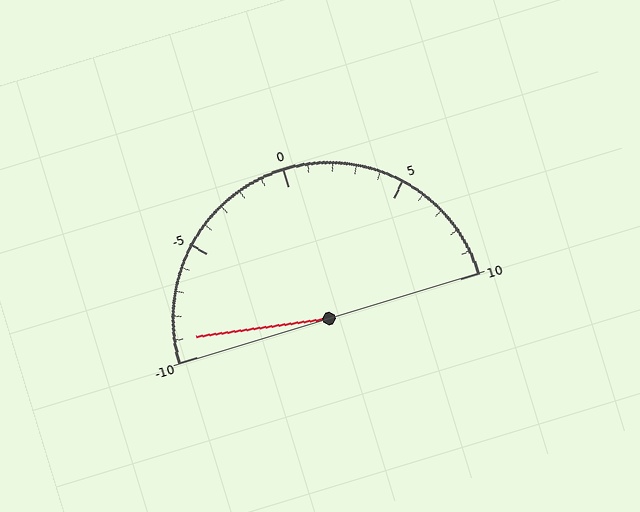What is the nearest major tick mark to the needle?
The nearest major tick mark is -10.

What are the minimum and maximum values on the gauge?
The gauge ranges from -10 to 10.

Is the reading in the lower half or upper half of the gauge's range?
The reading is in the lower half of the range (-10 to 10).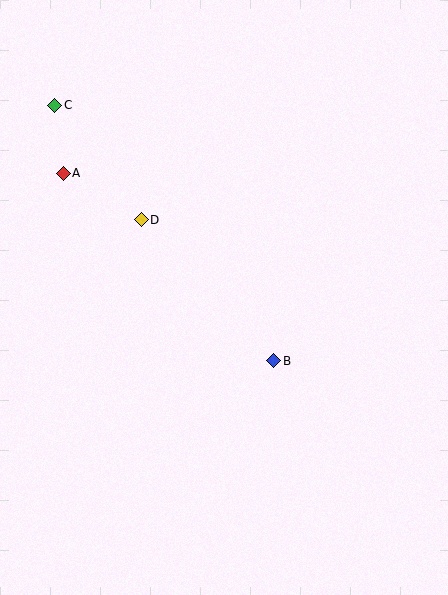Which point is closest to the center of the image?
Point B at (274, 361) is closest to the center.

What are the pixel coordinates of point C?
Point C is at (55, 105).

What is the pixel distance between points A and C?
The distance between A and C is 68 pixels.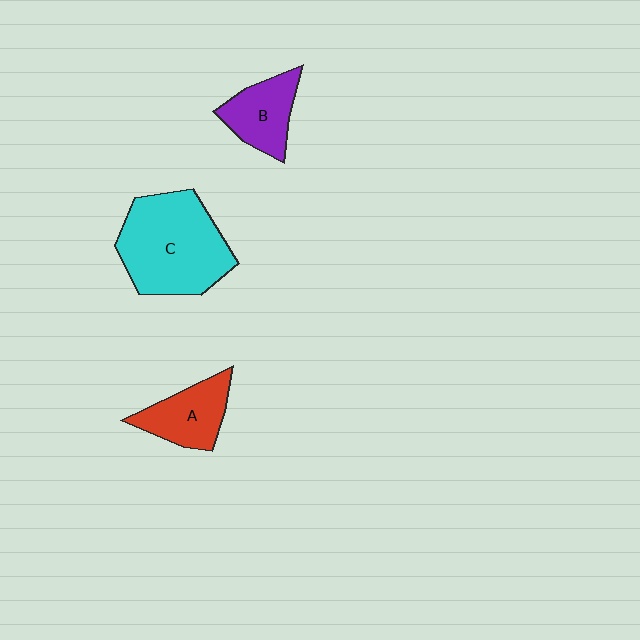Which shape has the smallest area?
Shape B (purple).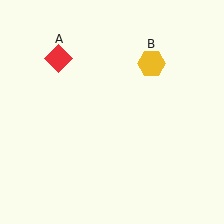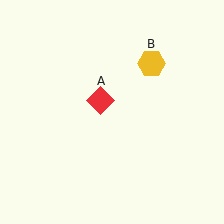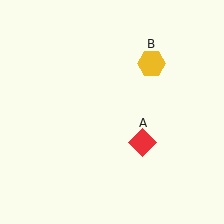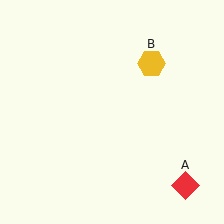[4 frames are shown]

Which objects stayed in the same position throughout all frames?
Yellow hexagon (object B) remained stationary.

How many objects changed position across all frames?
1 object changed position: red diamond (object A).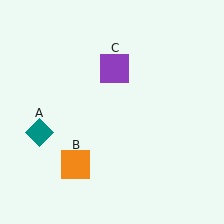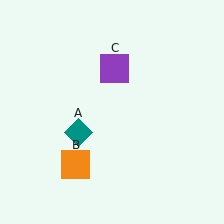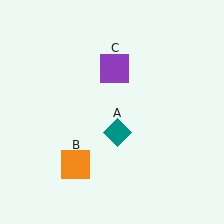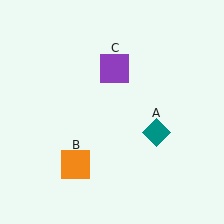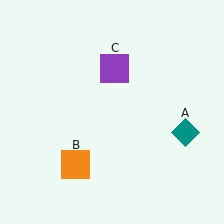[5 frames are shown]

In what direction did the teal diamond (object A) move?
The teal diamond (object A) moved right.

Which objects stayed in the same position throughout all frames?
Orange square (object B) and purple square (object C) remained stationary.